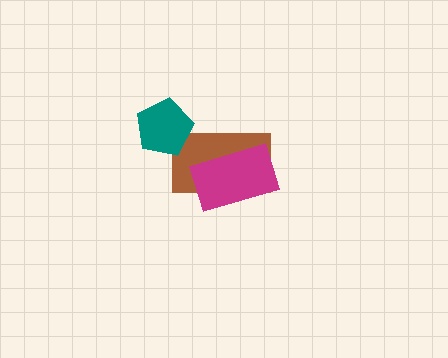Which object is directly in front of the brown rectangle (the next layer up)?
The magenta rectangle is directly in front of the brown rectangle.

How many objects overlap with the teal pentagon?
1 object overlaps with the teal pentagon.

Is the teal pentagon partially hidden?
No, no other shape covers it.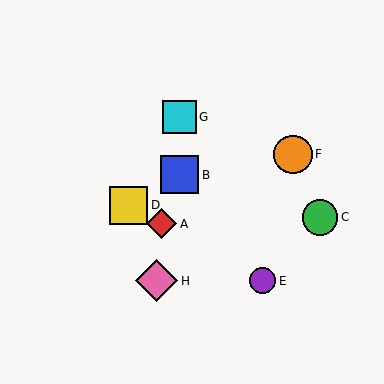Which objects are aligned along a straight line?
Objects A, D, E are aligned along a straight line.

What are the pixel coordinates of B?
Object B is at (180, 175).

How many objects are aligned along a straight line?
3 objects (A, D, E) are aligned along a straight line.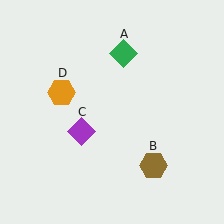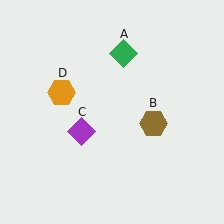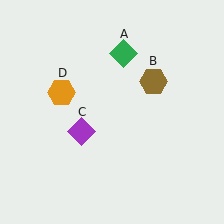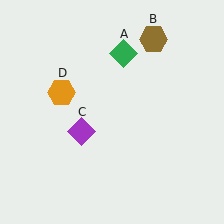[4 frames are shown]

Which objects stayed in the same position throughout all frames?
Green diamond (object A) and purple diamond (object C) and orange hexagon (object D) remained stationary.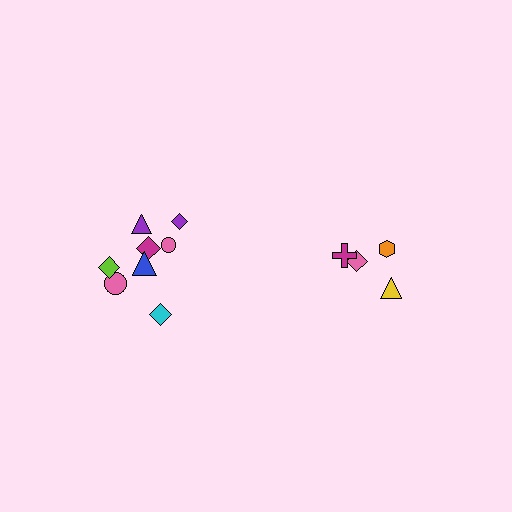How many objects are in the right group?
There are 4 objects.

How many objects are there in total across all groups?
There are 12 objects.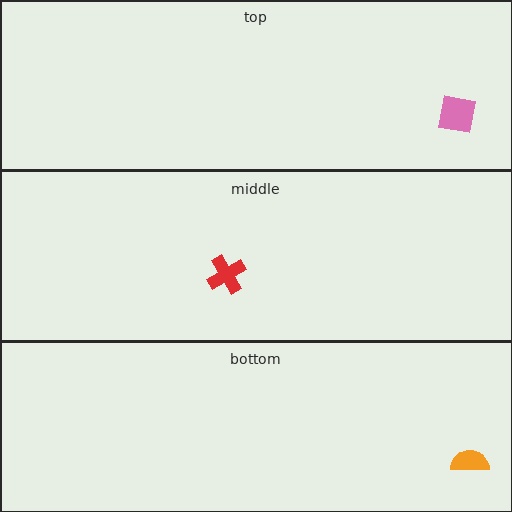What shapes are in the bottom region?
The orange semicircle.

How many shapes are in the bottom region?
1.